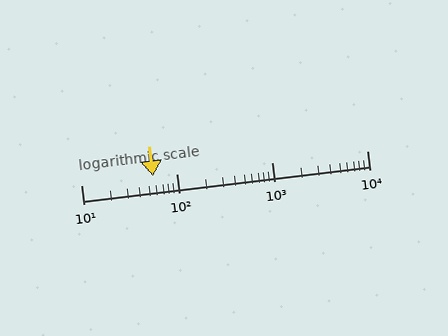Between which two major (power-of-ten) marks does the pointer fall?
The pointer is between 10 and 100.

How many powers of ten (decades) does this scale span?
The scale spans 3 decades, from 10 to 10000.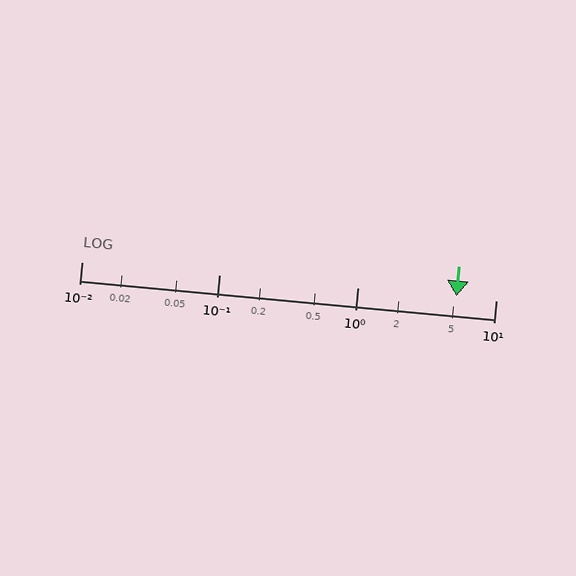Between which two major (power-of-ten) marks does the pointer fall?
The pointer is between 1 and 10.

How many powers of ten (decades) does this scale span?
The scale spans 3 decades, from 0.01 to 10.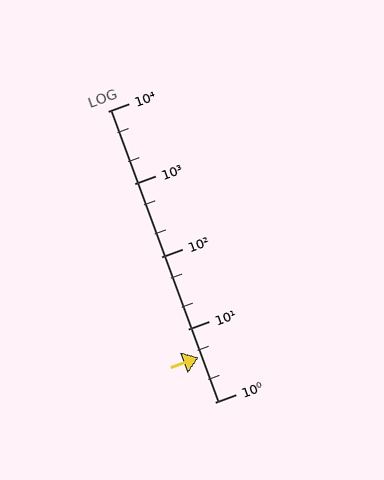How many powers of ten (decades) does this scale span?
The scale spans 4 decades, from 1 to 10000.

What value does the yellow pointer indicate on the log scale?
The pointer indicates approximately 4.1.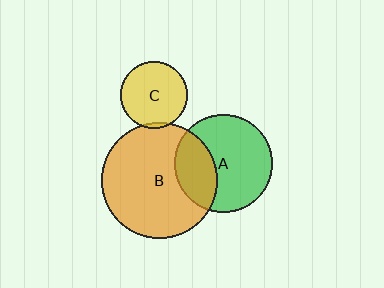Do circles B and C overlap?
Yes.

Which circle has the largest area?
Circle B (orange).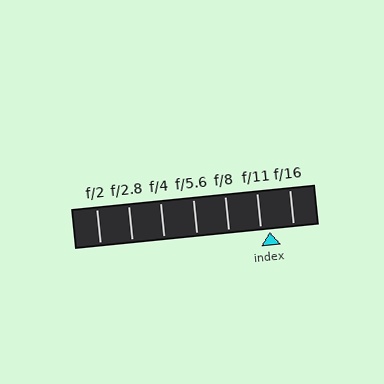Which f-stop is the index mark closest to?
The index mark is closest to f/11.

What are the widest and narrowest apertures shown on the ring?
The widest aperture shown is f/2 and the narrowest is f/16.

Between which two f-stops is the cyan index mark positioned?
The index mark is between f/11 and f/16.